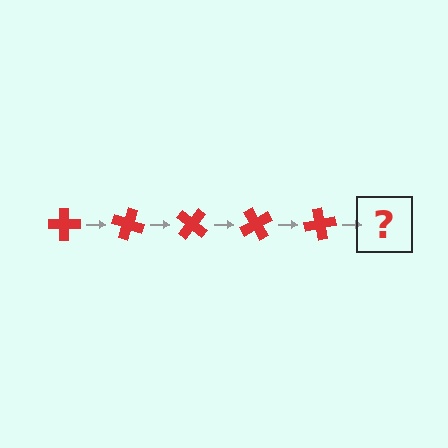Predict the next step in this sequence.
The next step is a red cross rotated 100 degrees.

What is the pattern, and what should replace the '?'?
The pattern is that the cross rotates 20 degrees each step. The '?' should be a red cross rotated 100 degrees.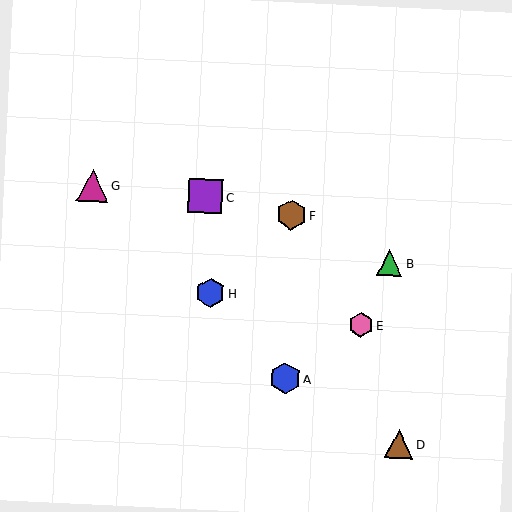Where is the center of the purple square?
The center of the purple square is at (206, 196).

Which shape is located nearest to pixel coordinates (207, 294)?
The blue hexagon (labeled H) at (210, 293) is nearest to that location.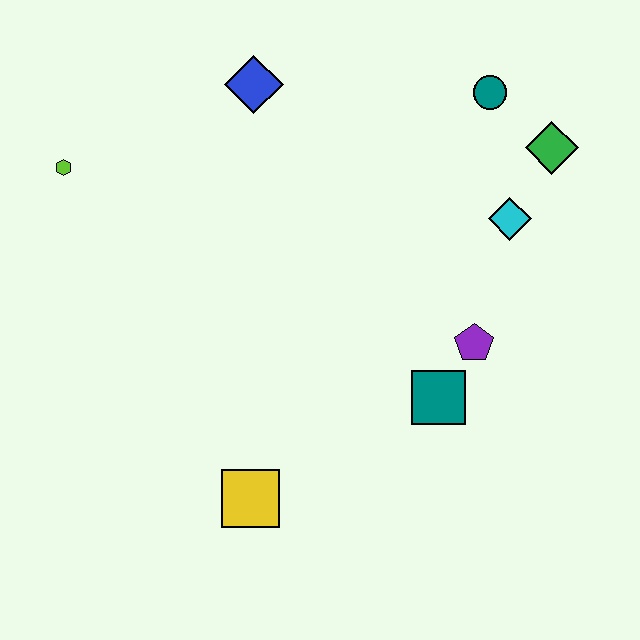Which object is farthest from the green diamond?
The lime hexagon is farthest from the green diamond.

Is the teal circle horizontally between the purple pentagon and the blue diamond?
No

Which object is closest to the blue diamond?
The lime hexagon is closest to the blue diamond.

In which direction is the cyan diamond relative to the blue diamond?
The cyan diamond is to the right of the blue diamond.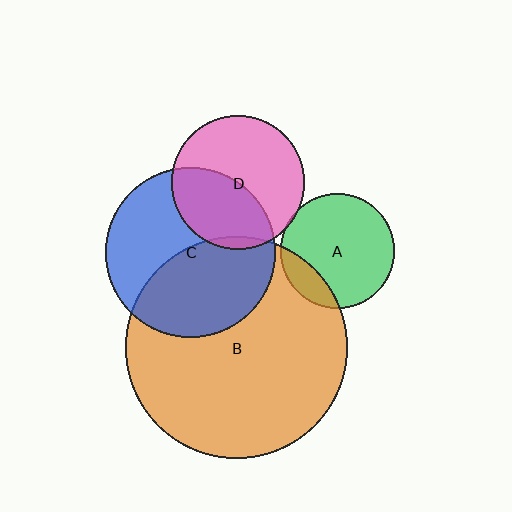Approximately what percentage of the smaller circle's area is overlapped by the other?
Approximately 45%.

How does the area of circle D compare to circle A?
Approximately 1.4 times.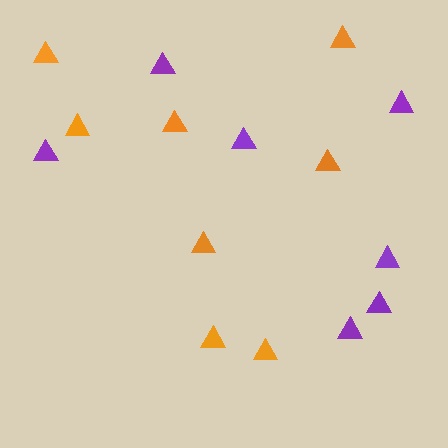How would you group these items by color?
There are 2 groups: one group of orange triangles (8) and one group of purple triangles (7).